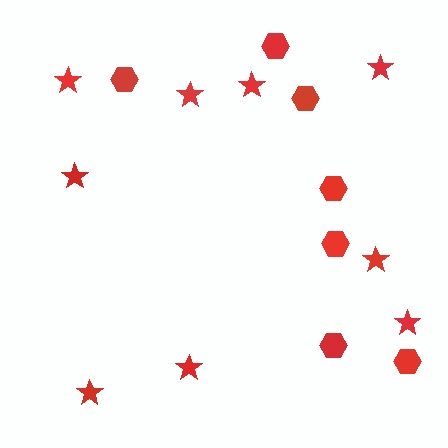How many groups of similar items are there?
There are 2 groups: one group of hexagons (7) and one group of stars (9).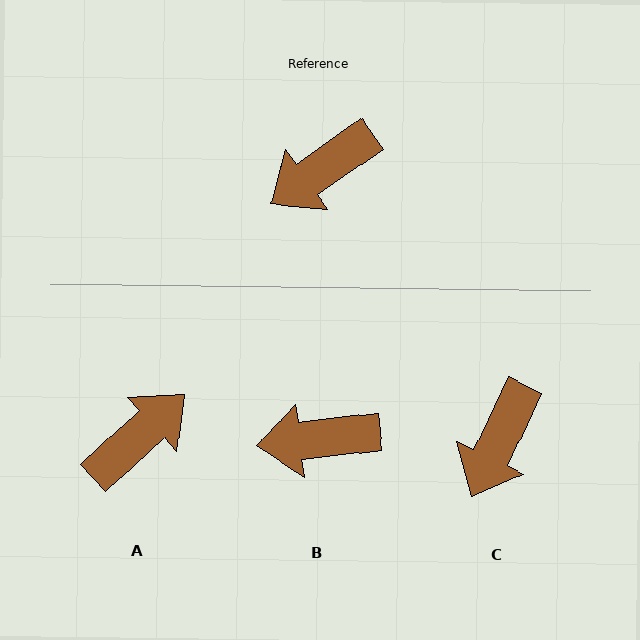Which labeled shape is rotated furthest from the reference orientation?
A, about 172 degrees away.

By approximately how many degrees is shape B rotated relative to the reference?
Approximately 28 degrees clockwise.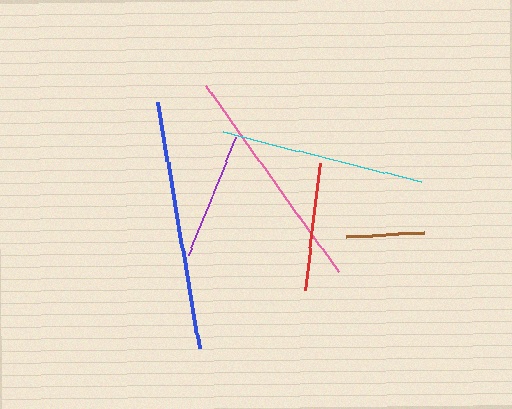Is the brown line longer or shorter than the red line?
The red line is longer than the brown line.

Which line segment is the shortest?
The brown line is the shortest at approximately 77 pixels.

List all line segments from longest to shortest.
From longest to shortest: blue, pink, cyan, red, purple, brown.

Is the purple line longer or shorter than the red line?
The red line is longer than the purple line.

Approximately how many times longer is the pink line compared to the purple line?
The pink line is approximately 1.8 times the length of the purple line.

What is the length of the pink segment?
The pink segment is approximately 229 pixels long.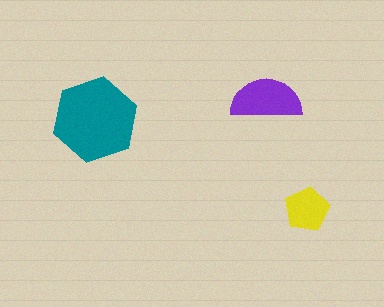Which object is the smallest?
The yellow pentagon.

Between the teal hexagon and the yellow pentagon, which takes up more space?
The teal hexagon.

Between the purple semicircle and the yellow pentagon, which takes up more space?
The purple semicircle.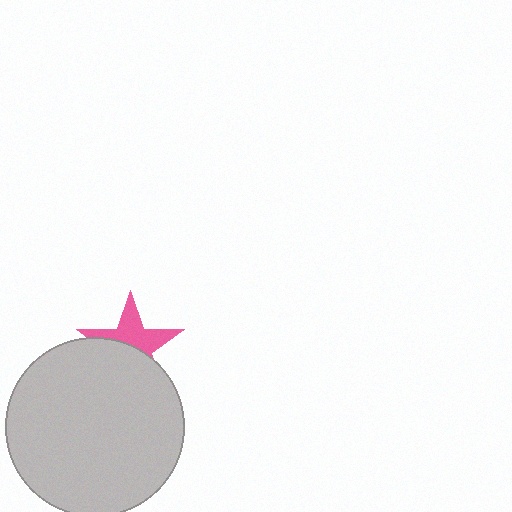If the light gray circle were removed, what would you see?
You would see the complete pink star.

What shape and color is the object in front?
The object in front is a light gray circle.